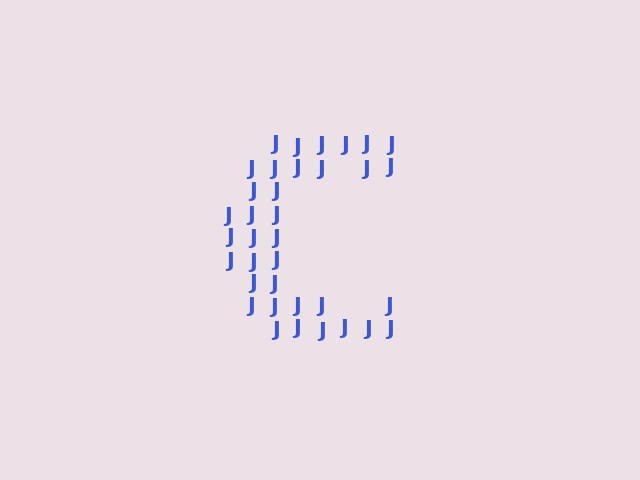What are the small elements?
The small elements are letter J's.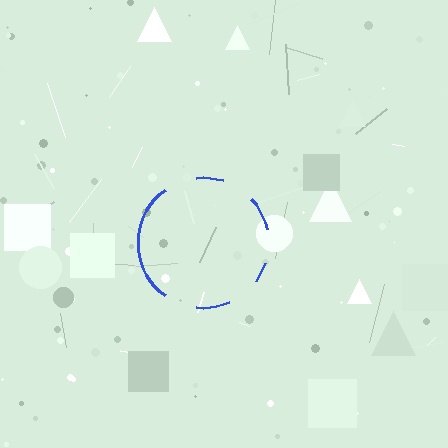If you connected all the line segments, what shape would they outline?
They would outline a circle.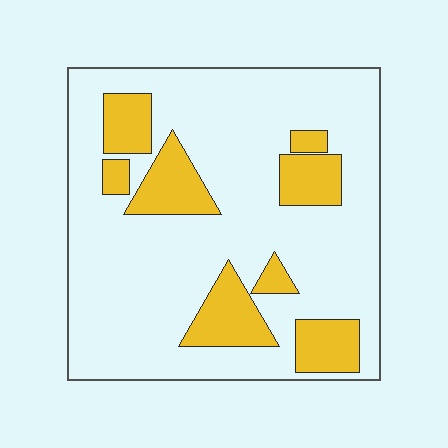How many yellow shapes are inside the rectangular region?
8.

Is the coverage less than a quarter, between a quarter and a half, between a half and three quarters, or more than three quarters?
Less than a quarter.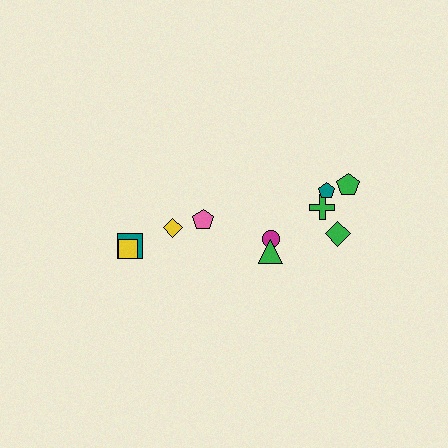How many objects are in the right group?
There are 6 objects.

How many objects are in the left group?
There are 4 objects.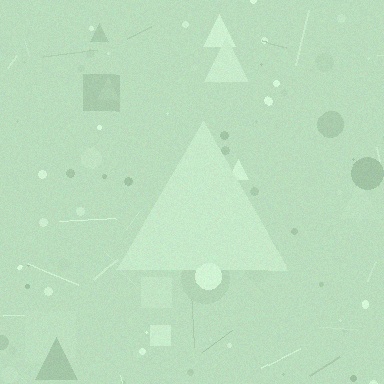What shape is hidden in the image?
A triangle is hidden in the image.